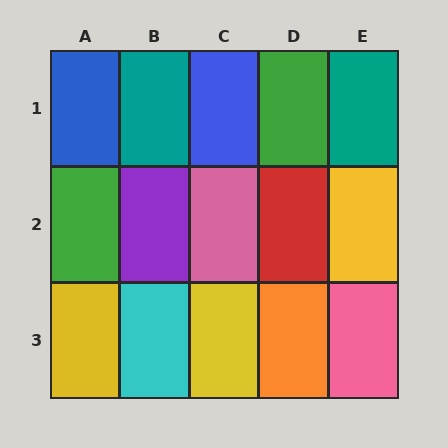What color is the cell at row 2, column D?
Red.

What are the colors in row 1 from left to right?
Blue, teal, blue, green, teal.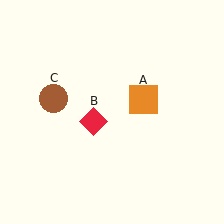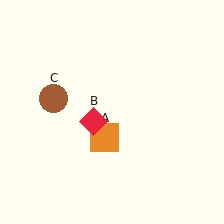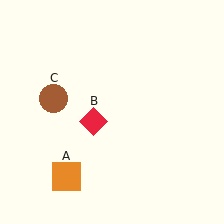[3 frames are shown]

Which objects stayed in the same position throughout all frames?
Red diamond (object B) and brown circle (object C) remained stationary.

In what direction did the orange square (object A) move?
The orange square (object A) moved down and to the left.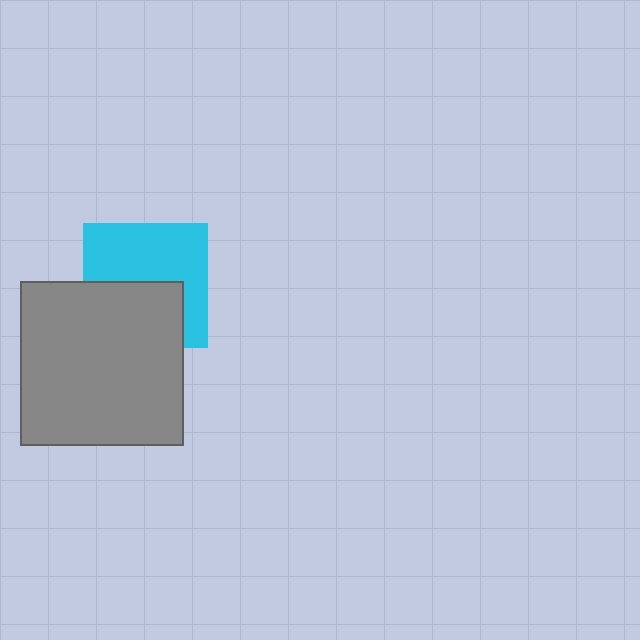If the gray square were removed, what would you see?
You would see the complete cyan square.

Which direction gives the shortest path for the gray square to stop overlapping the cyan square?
Moving down gives the shortest separation.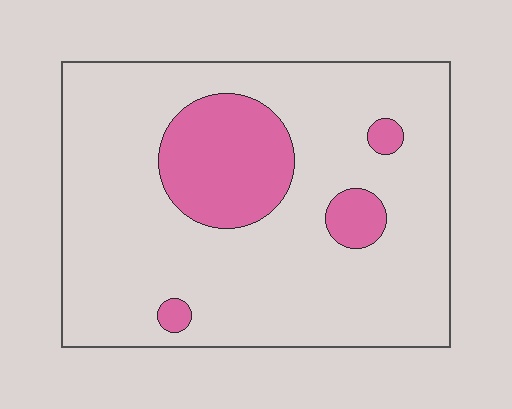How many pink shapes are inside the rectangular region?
4.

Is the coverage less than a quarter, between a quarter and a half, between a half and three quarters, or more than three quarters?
Less than a quarter.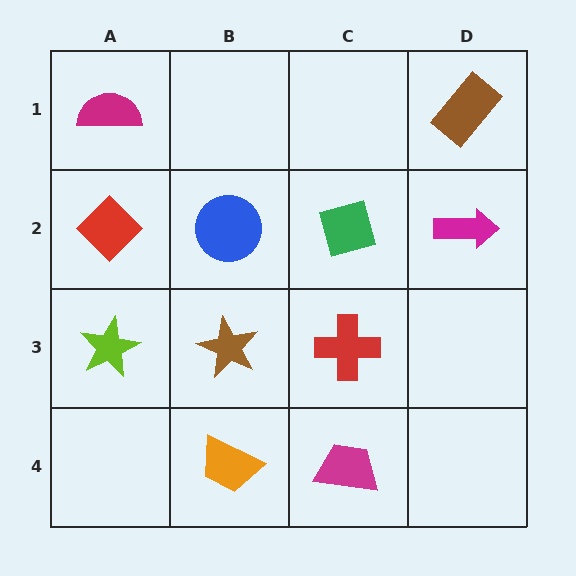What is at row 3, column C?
A red cross.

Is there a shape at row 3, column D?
No, that cell is empty.